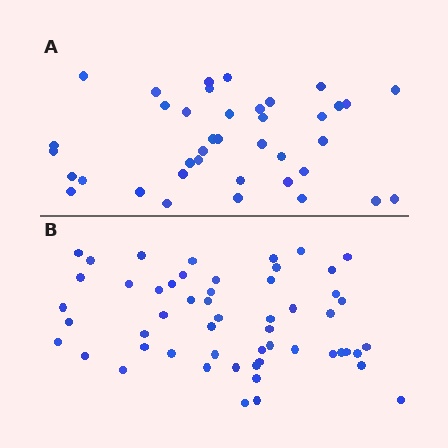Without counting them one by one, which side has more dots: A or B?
Region B (the bottom region) has more dots.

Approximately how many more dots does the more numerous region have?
Region B has approximately 15 more dots than region A.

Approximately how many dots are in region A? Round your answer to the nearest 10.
About 40 dots. (The exact count is 39, which rounds to 40.)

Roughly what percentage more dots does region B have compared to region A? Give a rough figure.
About 40% more.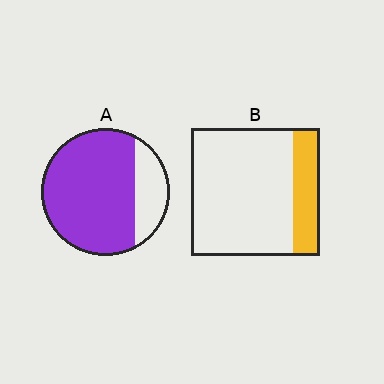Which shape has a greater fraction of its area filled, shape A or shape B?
Shape A.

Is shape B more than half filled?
No.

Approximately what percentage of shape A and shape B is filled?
A is approximately 80% and B is approximately 20%.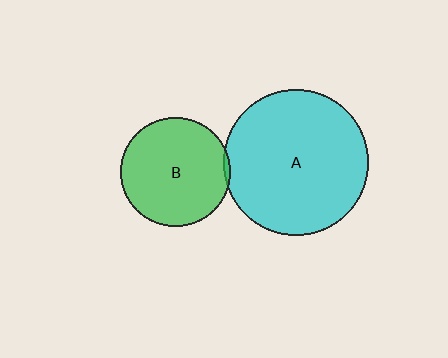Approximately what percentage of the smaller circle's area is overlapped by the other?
Approximately 5%.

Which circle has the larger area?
Circle A (cyan).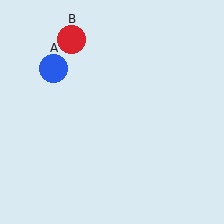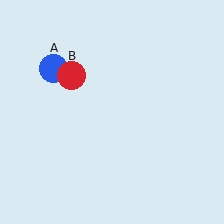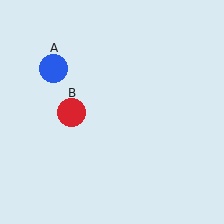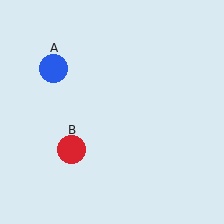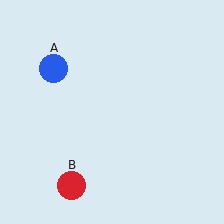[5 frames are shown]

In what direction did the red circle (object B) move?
The red circle (object B) moved down.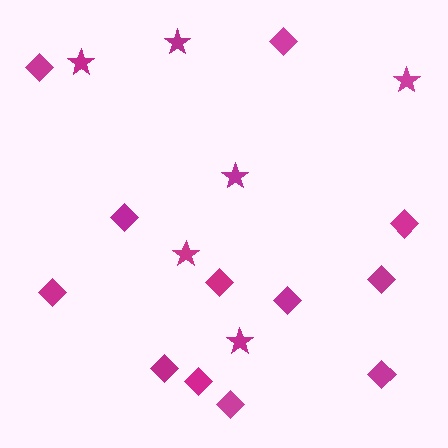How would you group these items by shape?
There are 2 groups: one group of stars (6) and one group of diamonds (12).